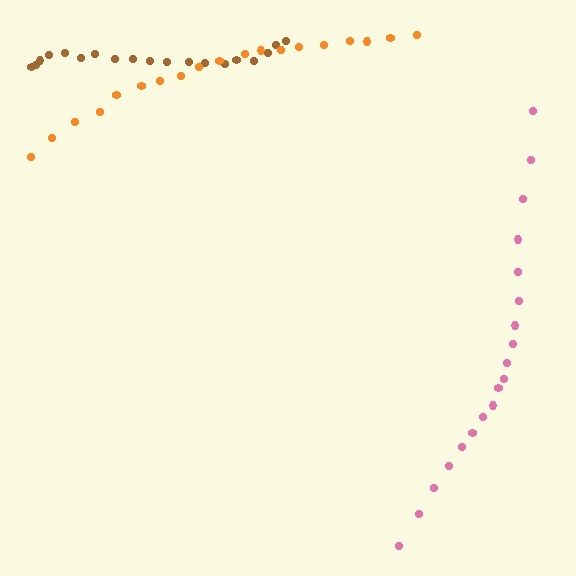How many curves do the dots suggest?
There are 3 distinct paths.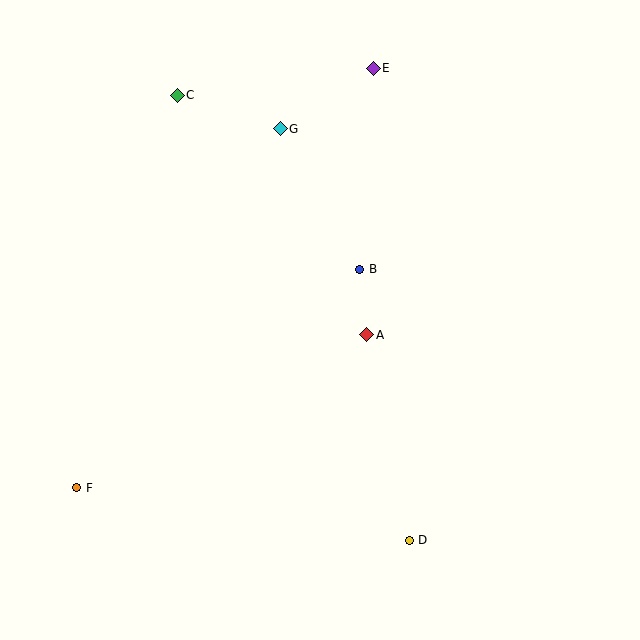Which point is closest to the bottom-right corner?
Point D is closest to the bottom-right corner.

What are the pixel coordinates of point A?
Point A is at (367, 335).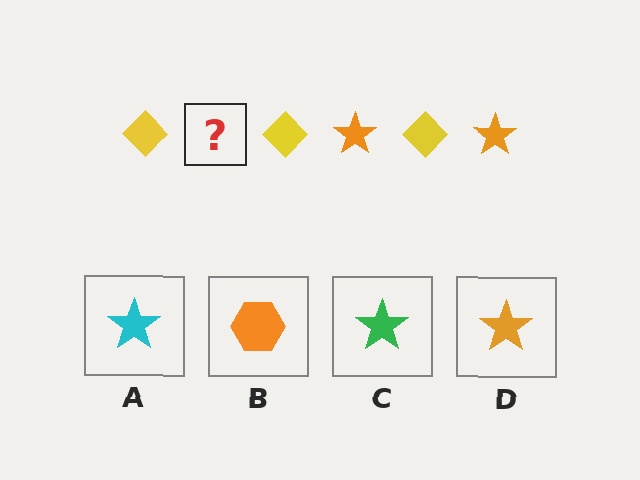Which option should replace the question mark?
Option D.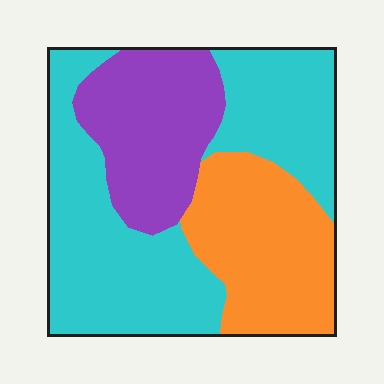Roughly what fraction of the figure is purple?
Purple covers 24% of the figure.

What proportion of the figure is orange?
Orange covers about 25% of the figure.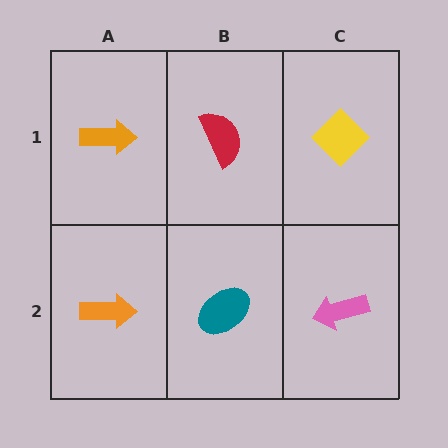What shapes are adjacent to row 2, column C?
A yellow diamond (row 1, column C), a teal ellipse (row 2, column B).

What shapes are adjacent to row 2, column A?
An orange arrow (row 1, column A), a teal ellipse (row 2, column B).